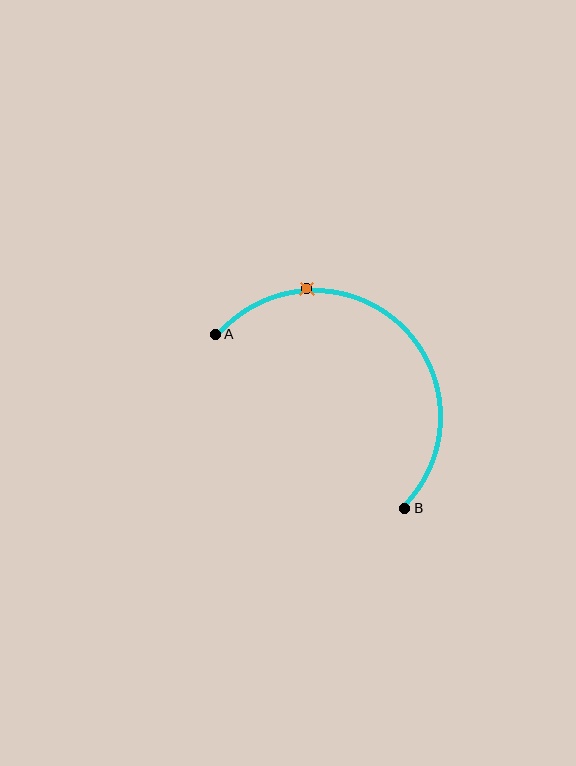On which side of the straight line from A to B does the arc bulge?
The arc bulges above and to the right of the straight line connecting A and B.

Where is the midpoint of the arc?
The arc midpoint is the point on the curve farthest from the straight line joining A and B. It sits above and to the right of that line.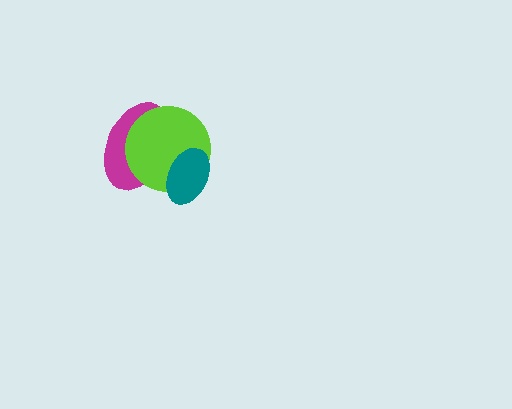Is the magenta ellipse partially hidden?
Yes, it is partially covered by another shape.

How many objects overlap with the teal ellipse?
2 objects overlap with the teal ellipse.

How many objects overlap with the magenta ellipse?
2 objects overlap with the magenta ellipse.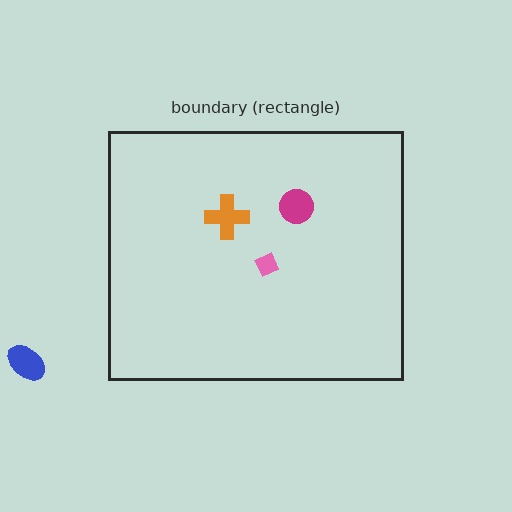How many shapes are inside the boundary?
3 inside, 1 outside.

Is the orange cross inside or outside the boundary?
Inside.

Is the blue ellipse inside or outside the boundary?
Outside.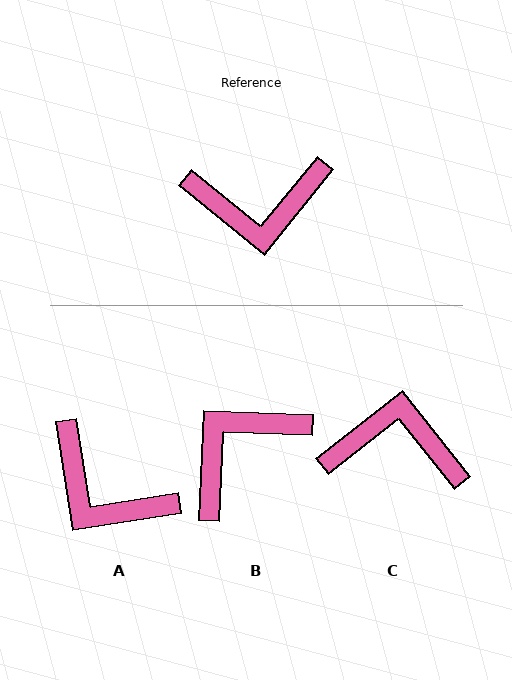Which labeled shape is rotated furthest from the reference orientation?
C, about 167 degrees away.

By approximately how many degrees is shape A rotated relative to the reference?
Approximately 42 degrees clockwise.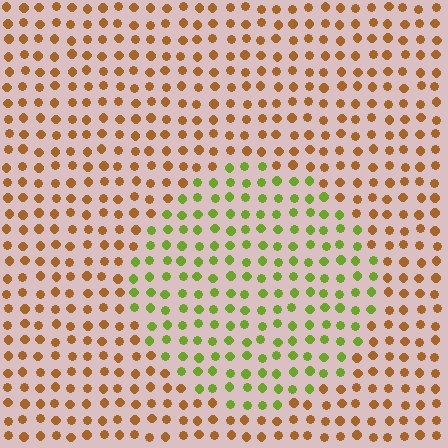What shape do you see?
I see a circle.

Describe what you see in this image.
The image is filled with small brown elements in a uniform arrangement. A circle-shaped region is visible where the elements are tinted to a slightly different hue, forming a subtle color boundary.